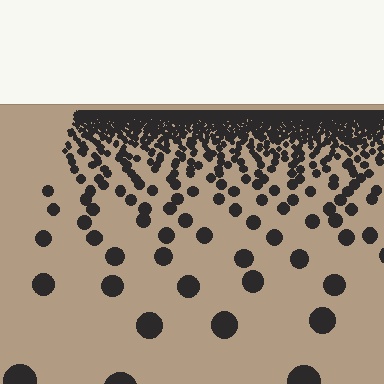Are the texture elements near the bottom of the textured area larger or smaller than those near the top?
Larger. Near the bottom, elements are closer to the viewer and appear at a bigger on-screen size.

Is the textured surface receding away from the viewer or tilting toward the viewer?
The surface is receding away from the viewer. Texture elements get smaller and denser toward the top.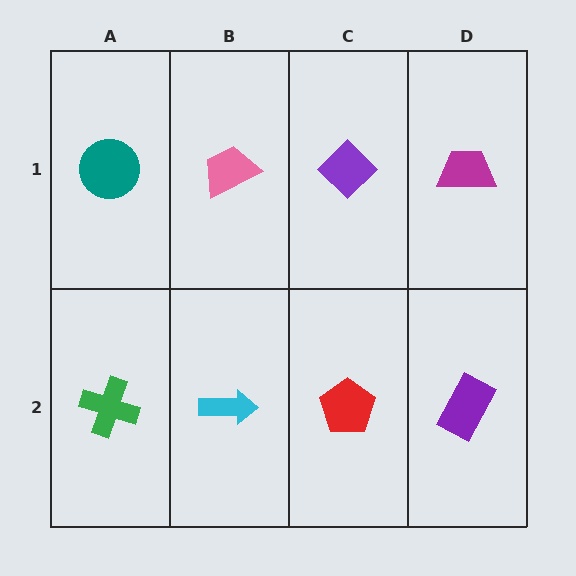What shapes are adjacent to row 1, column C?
A red pentagon (row 2, column C), a pink trapezoid (row 1, column B), a magenta trapezoid (row 1, column D).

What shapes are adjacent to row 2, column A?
A teal circle (row 1, column A), a cyan arrow (row 2, column B).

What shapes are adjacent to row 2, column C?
A purple diamond (row 1, column C), a cyan arrow (row 2, column B), a purple rectangle (row 2, column D).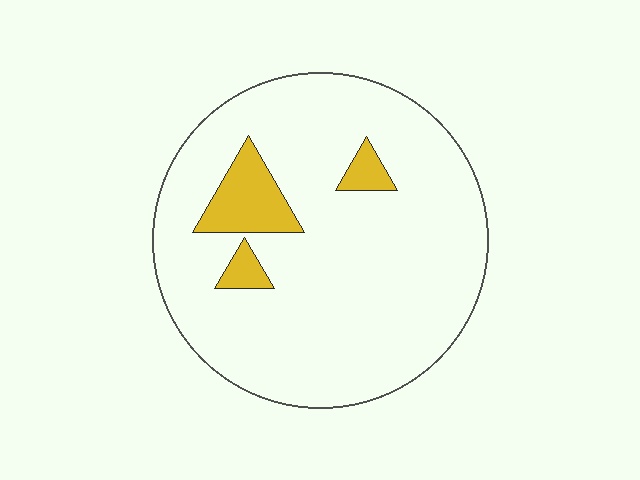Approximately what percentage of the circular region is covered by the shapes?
Approximately 10%.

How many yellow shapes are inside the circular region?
3.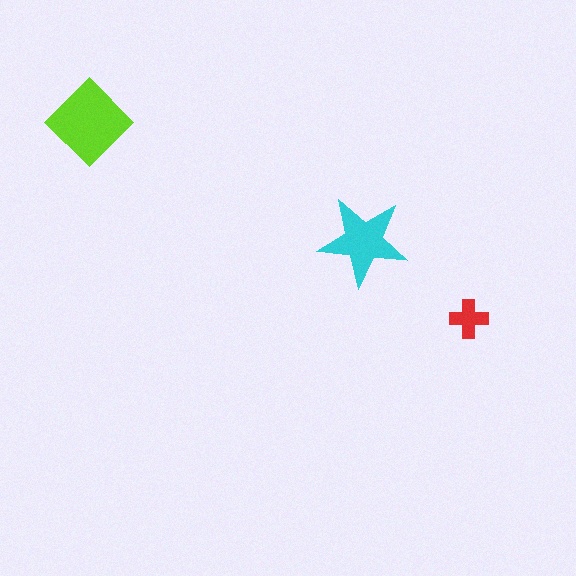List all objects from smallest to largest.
The red cross, the cyan star, the lime diamond.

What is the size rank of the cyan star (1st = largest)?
2nd.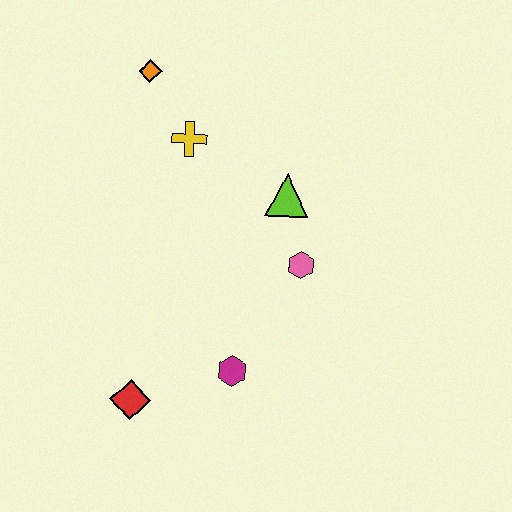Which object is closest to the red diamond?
The magenta hexagon is closest to the red diamond.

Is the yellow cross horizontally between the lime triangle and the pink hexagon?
No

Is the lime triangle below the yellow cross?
Yes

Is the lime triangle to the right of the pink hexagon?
No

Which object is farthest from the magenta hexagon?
The orange diamond is farthest from the magenta hexagon.